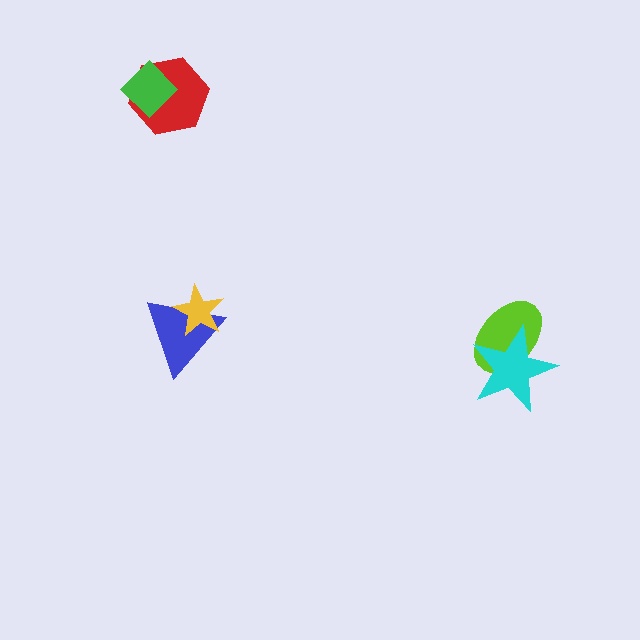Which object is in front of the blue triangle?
The yellow star is in front of the blue triangle.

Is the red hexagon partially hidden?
Yes, it is partially covered by another shape.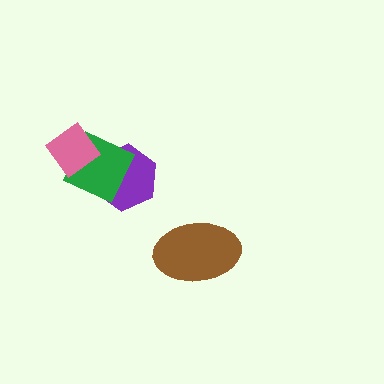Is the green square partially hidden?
Yes, it is partially covered by another shape.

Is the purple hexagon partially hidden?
Yes, it is partially covered by another shape.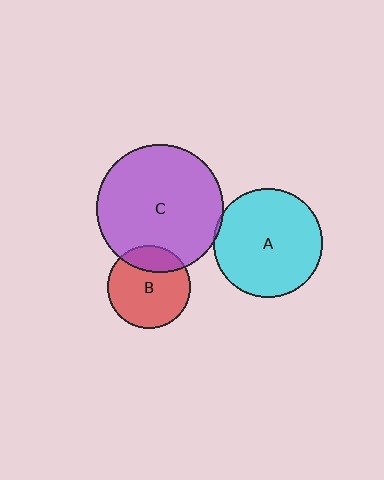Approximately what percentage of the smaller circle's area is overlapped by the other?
Approximately 20%.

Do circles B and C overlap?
Yes.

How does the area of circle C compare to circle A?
Approximately 1.4 times.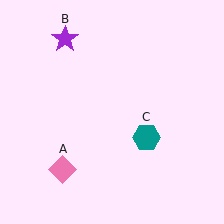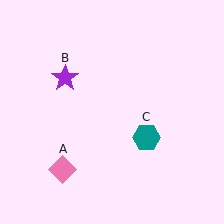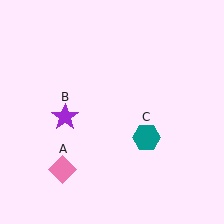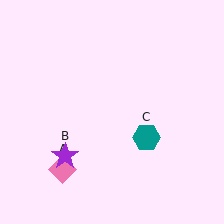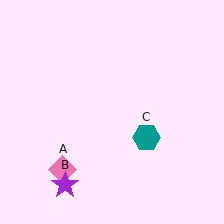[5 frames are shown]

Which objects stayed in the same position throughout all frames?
Pink diamond (object A) and teal hexagon (object C) remained stationary.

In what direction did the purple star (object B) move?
The purple star (object B) moved down.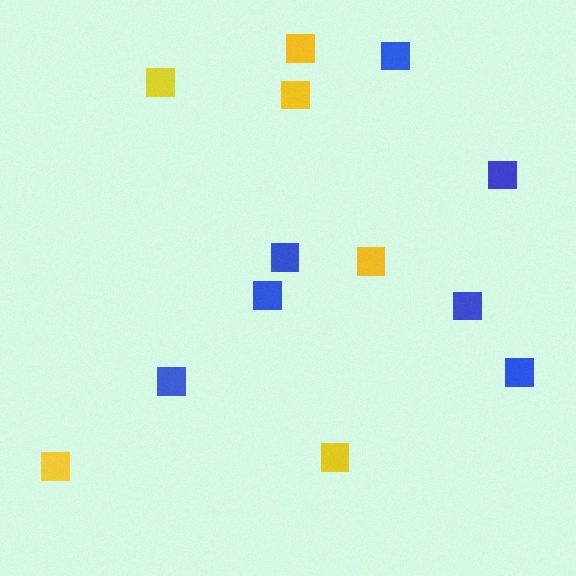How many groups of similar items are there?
There are 2 groups: one group of yellow squares (6) and one group of blue squares (7).